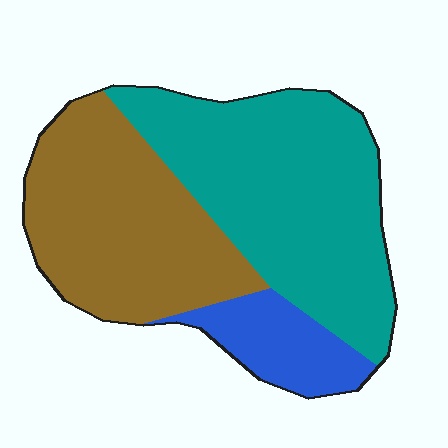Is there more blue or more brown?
Brown.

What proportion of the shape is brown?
Brown takes up about three eighths (3/8) of the shape.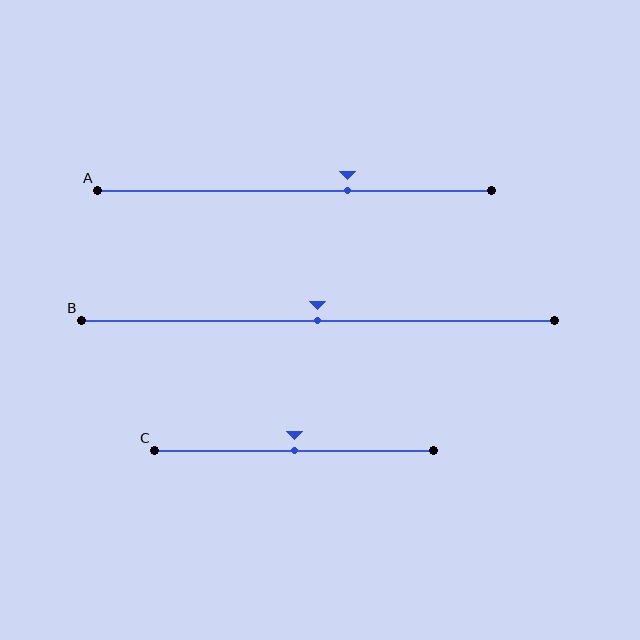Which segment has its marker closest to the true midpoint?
Segment B has its marker closest to the true midpoint.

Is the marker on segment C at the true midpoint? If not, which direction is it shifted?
Yes, the marker on segment C is at the true midpoint.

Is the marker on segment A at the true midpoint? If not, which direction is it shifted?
No, the marker on segment A is shifted to the right by about 14% of the segment length.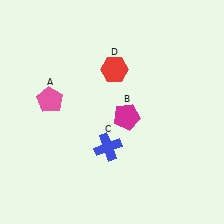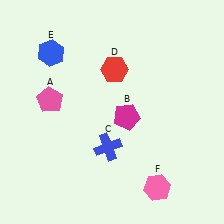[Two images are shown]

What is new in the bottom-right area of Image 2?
A pink hexagon (F) was added in the bottom-right area of Image 2.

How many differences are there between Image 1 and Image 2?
There are 2 differences between the two images.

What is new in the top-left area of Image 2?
A blue hexagon (E) was added in the top-left area of Image 2.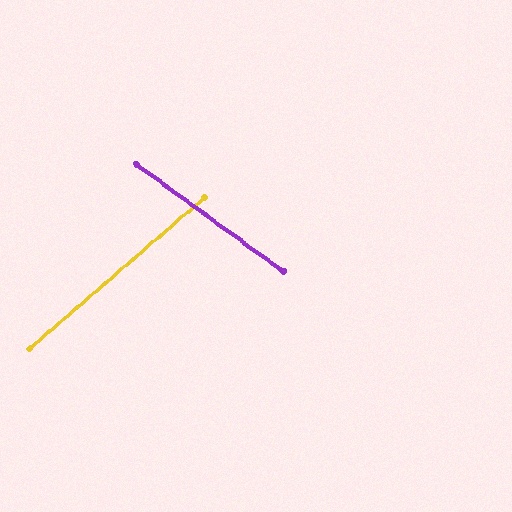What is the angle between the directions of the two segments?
Approximately 77 degrees.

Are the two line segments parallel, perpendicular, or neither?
Neither parallel nor perpendicular — they differ by about 77°.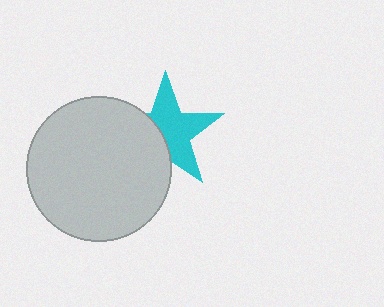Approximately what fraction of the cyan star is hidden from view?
Roughly 39% of the cyan star is hidden behind the light gray circle.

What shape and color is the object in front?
The object in front is a light gray circle.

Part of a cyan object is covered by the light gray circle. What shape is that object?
It is a star.